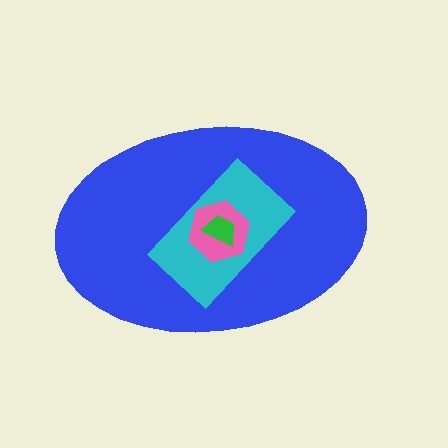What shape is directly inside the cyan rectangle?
The pink hexagon.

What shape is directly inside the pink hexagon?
The green trapezoid.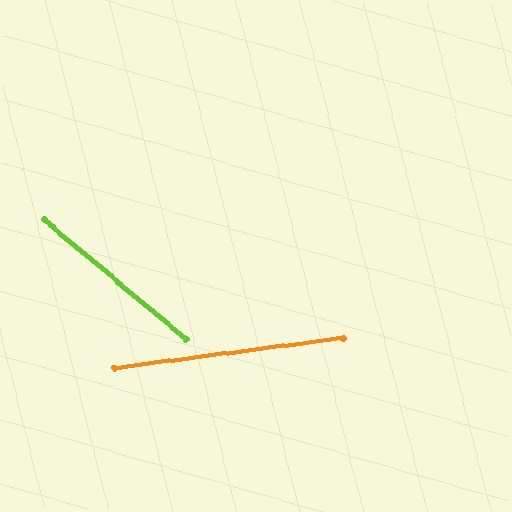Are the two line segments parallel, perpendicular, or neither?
Neither parallel nor perpendicular — they differ by about 48°.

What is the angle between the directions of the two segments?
Approximately 48 degrees.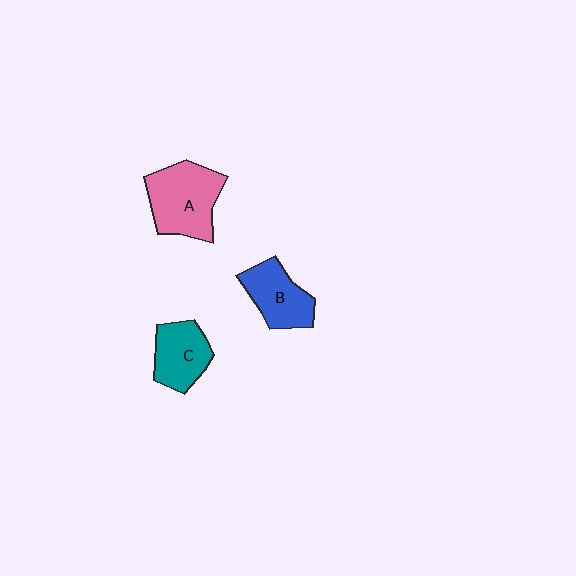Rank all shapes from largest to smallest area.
From largest to smallest: A (pink), B (blue), C (teal).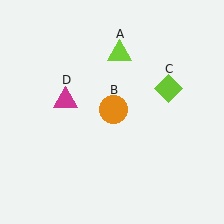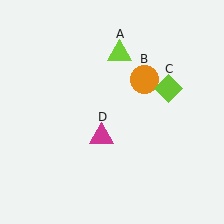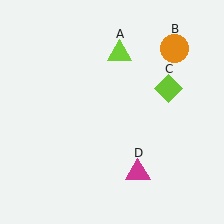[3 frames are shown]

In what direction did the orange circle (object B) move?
The orange circle (object B) moved up and to the right.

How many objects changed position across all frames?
2 objects changed position: orange circle (object B), magenta triangle (object D).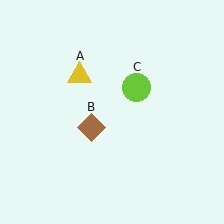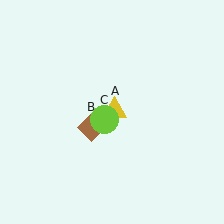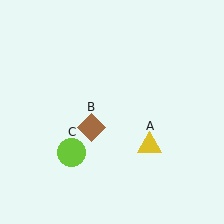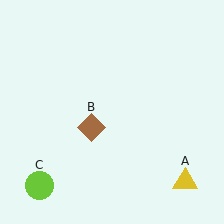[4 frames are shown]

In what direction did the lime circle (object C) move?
The lime circle (object C) moved down and to the left.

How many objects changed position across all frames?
2 objects changed position: yellow triangle (object A), lime circle (object C).